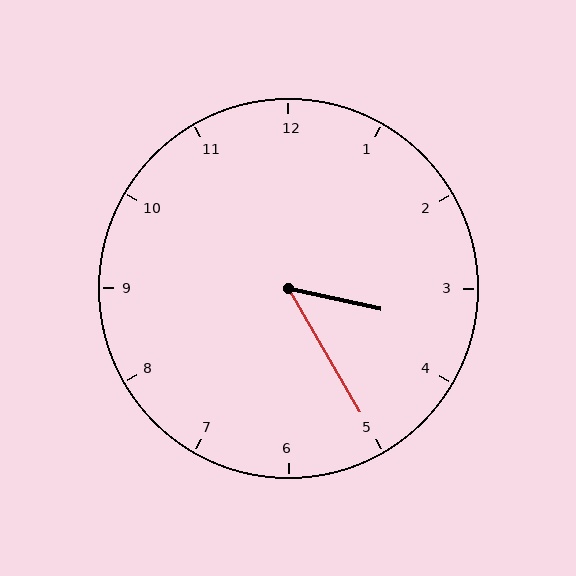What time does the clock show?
3:25.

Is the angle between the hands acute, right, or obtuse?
It is acute.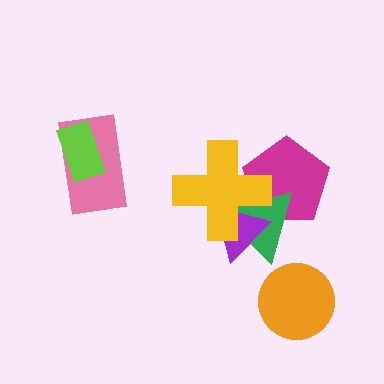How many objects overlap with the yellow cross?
3 objects overlap with the yellow cross.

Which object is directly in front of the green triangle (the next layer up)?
The purple triangle is directly in front of the green triangle.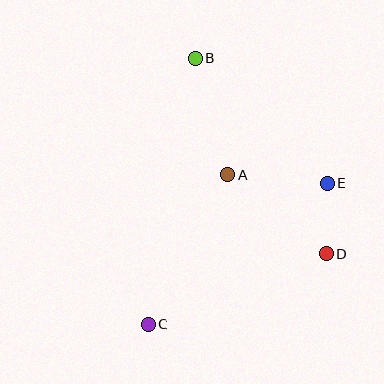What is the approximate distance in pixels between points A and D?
The distance between A and D is approximately 126 pixels.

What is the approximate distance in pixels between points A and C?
The distance between A and C is approximately 170 pixels.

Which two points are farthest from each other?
Points B and C are farthest from each other.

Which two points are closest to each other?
Points D and E are closest to each other.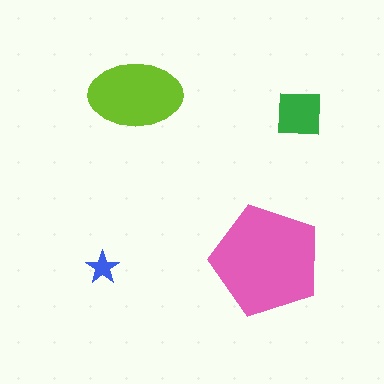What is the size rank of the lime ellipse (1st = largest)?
2nd.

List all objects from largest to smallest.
The pink pentagon, the lime ellipse, the green square, the blue star.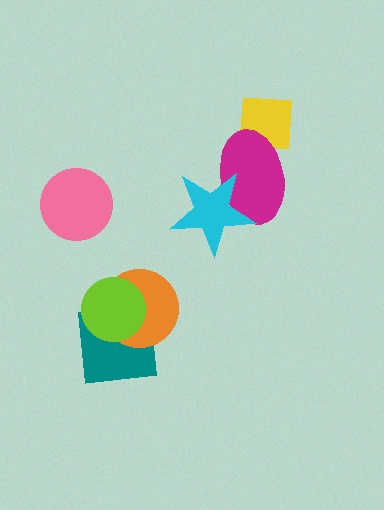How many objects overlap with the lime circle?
2 objects overlap with the lime circle.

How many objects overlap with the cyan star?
1 object overlaps with the cyan star.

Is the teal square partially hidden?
Yes, it is partially covered by another shape.